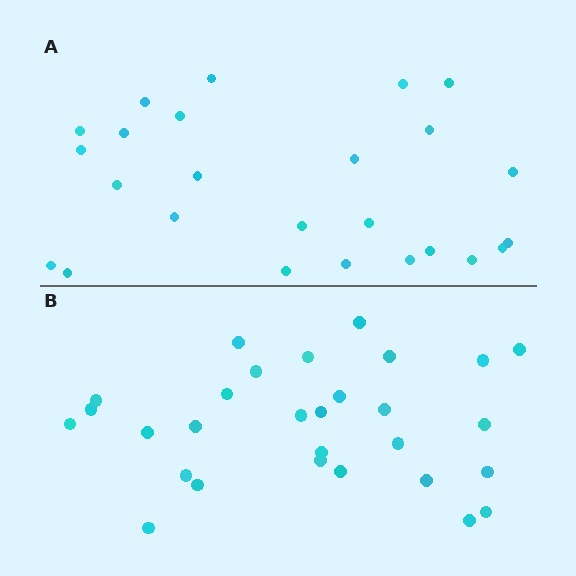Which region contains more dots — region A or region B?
Region B (the bottom region) has more dots.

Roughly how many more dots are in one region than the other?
Region B has about 4 more dots than region A.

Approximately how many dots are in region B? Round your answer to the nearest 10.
About 30 dots. (The exact count is 29, which rounds to 30.)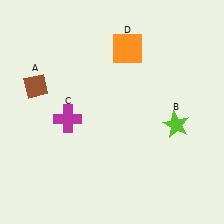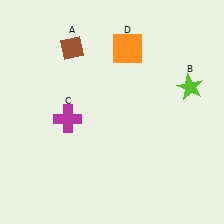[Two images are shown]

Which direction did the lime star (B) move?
The lime star (B) moved up.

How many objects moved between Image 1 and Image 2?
2 objects moved between the two images.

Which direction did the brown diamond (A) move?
The brown diamond (A) moved up.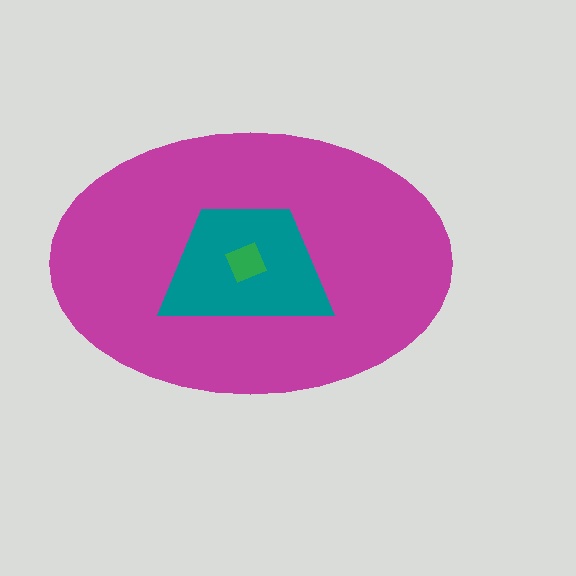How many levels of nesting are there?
3.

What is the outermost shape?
The magenta ellipse.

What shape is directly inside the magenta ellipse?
The teal trapezoid.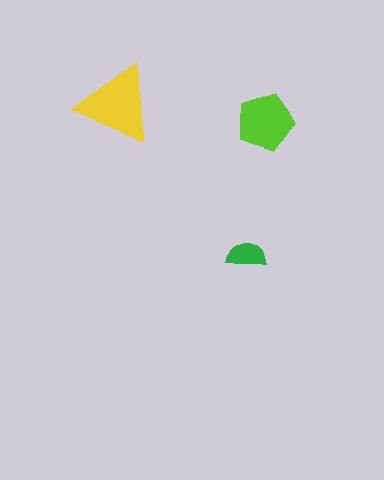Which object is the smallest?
The green semicircle.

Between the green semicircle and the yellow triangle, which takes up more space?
The yellow triangle.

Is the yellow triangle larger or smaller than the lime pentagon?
Larger.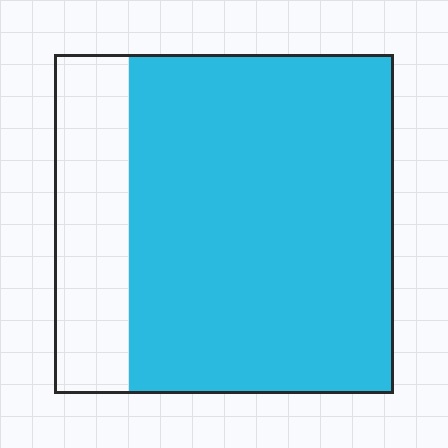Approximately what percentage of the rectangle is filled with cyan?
Approximately 80%.